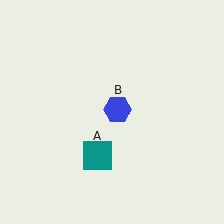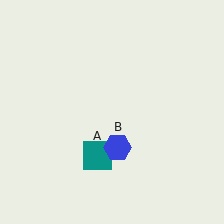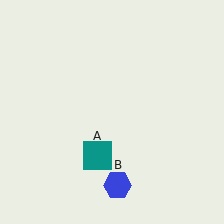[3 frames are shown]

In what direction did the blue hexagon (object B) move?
The blue hexagon (object B) moved down.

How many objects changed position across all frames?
1 object changed position: blue hexagon (object B).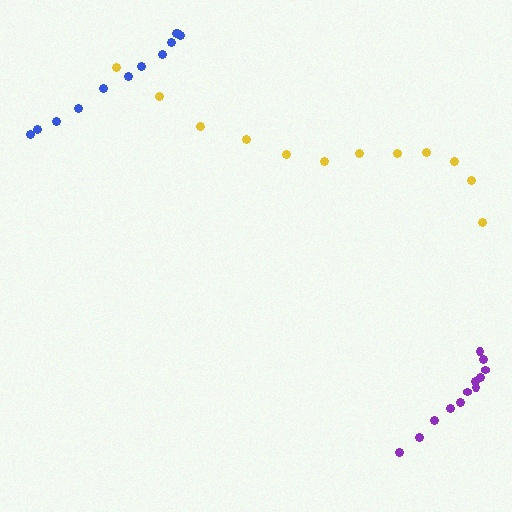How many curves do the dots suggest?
There are 3 distinct paths.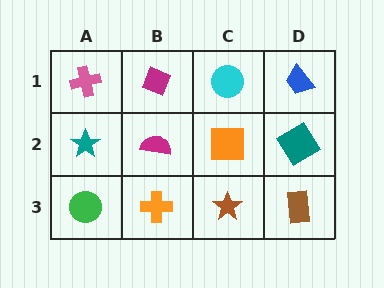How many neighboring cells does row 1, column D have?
2.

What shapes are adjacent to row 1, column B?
A magenta semicircle (row 2, column B), a pink cross (row 1, column A), a cyan circle (row 1, column C).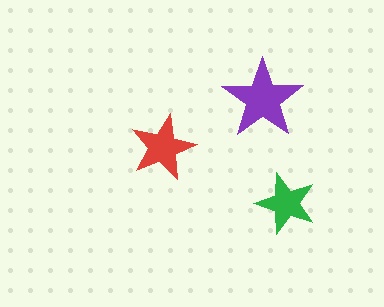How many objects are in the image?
There are 3 objects in the image.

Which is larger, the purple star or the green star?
The purple one.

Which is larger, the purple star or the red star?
The purple one.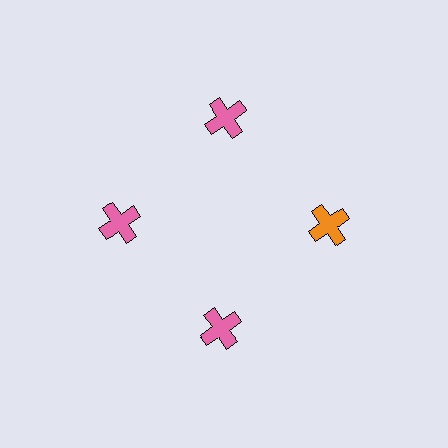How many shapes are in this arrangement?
There are 4 shapes arranged in a ring pattern.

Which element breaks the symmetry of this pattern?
The orange cross at roughly the 3 o'clock position breaks the symmetry. All other shapes are pink crosses.